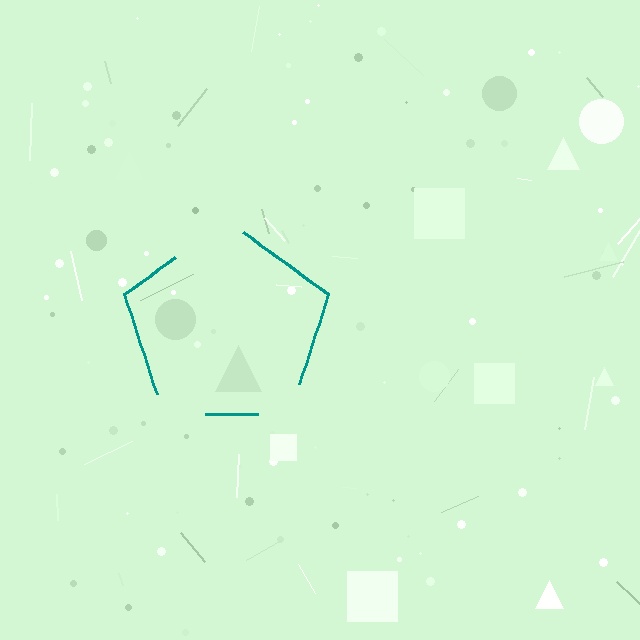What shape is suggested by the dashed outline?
The dashed outline suggests a pentagon.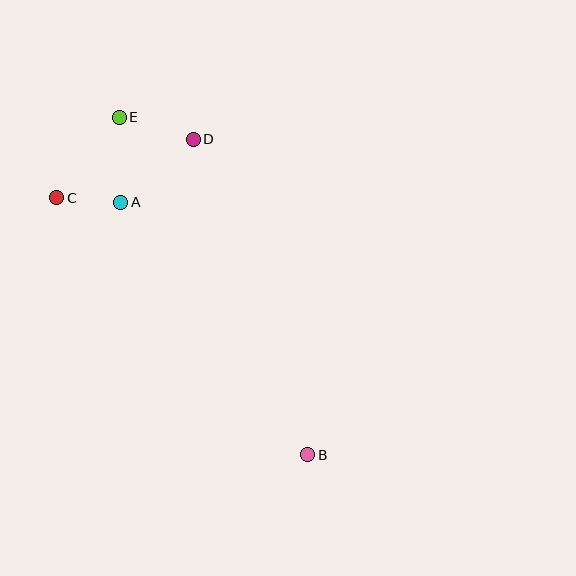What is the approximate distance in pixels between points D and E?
The distance between D and E is approximately 78 pixels.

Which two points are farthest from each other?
Points B and E are farthest from each other.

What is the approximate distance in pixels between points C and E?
The distance between C and E is approximately 102 pixels.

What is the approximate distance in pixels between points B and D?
The distance between B and D is approximately 336 pixels.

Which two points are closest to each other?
Points A and C are closest to each other.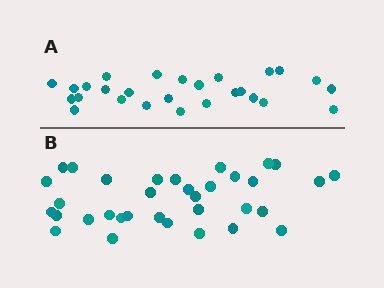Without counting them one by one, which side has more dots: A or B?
Region B (the bottom region) has more dots.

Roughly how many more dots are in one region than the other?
Region B has roughly 8 or so more dots than region A.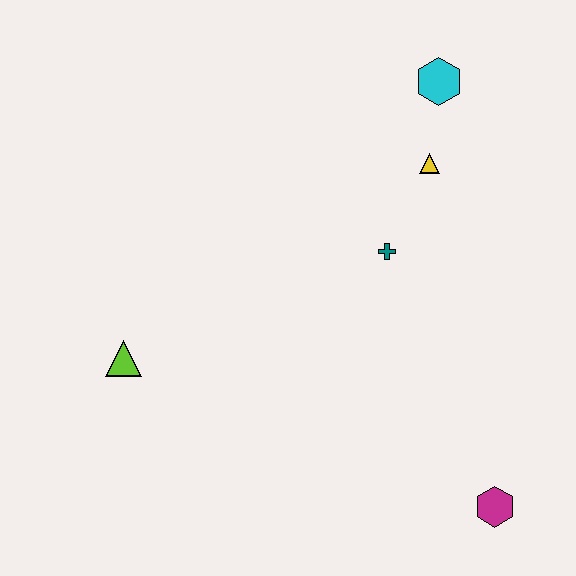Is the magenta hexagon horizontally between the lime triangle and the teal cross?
No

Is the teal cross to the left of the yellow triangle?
Yes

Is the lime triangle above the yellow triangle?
No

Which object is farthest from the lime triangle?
The cyan hexagon is farthest from the lime triangle.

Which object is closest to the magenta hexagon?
The teal cross is closest to the magenta hexagon.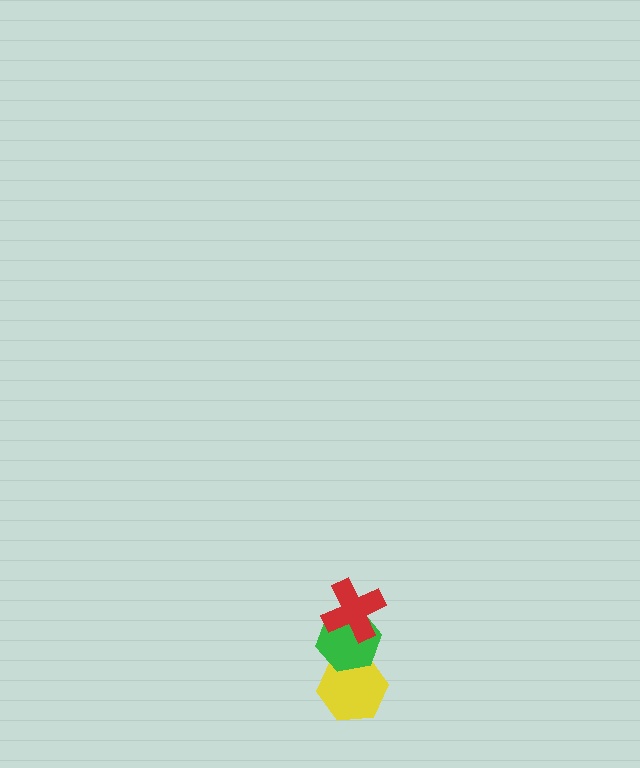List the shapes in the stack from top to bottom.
From top to bottom: the red cross, the green hexagon, the yellow hexagon.